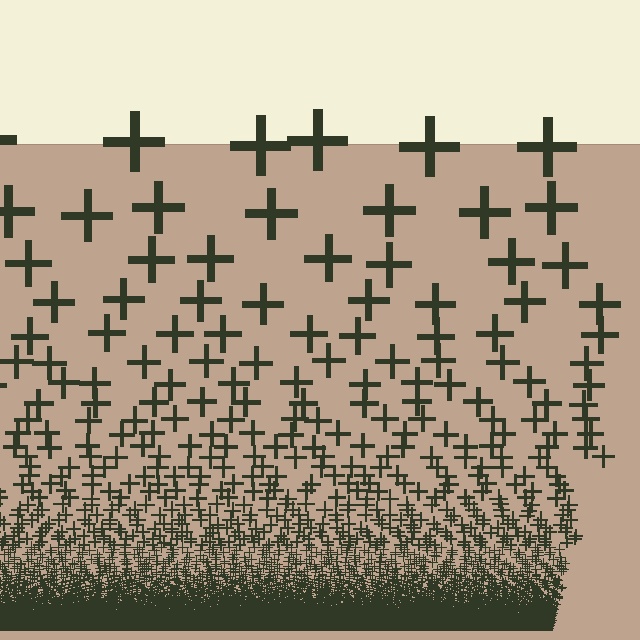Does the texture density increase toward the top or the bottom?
Density increases toward the bottom.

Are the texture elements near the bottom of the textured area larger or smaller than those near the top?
Smaller. The gradient is inverted — elements near the bottom are smaller and denser.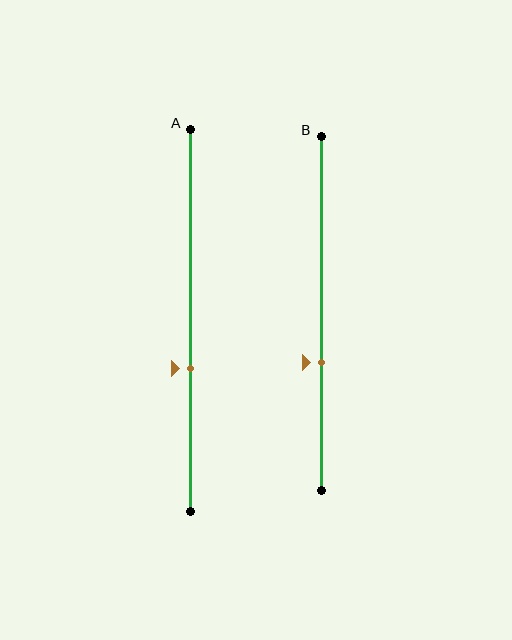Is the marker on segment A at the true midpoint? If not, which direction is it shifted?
No, the marker on segment A is shifted downward by about 13% of the segment length.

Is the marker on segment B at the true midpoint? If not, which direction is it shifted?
No, the marker on segment B is shifted downward by about 14% of the segment length.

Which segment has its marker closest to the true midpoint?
Segment A has its marker closest to the true midpoint.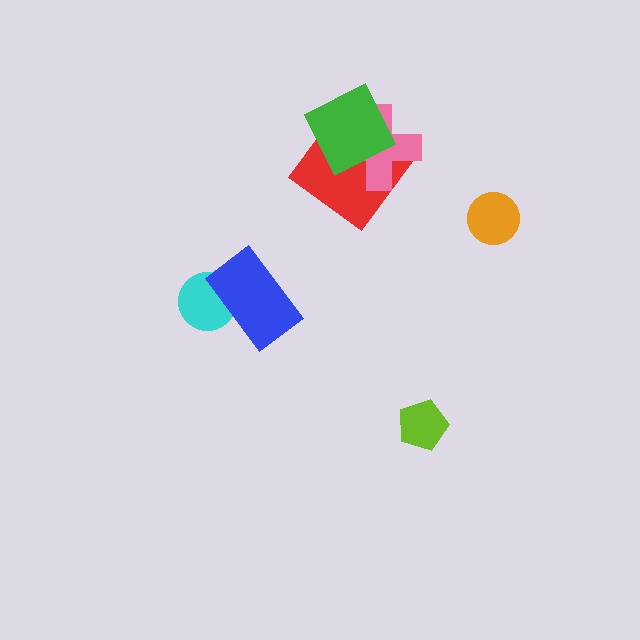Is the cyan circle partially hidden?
Yes, it is partially covered by another shape.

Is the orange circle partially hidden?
No, no other shape covers it.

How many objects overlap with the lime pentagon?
0 objects overlap with the lime pentagon.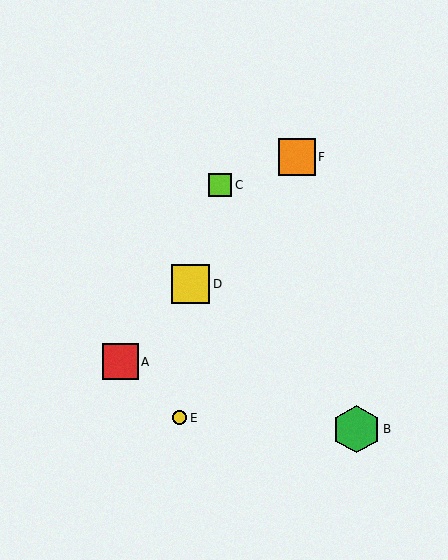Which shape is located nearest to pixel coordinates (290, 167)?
The orange square (labeled F) at (297, 157) is nearest to that location.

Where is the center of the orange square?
The center of the orange square is at (297, 157).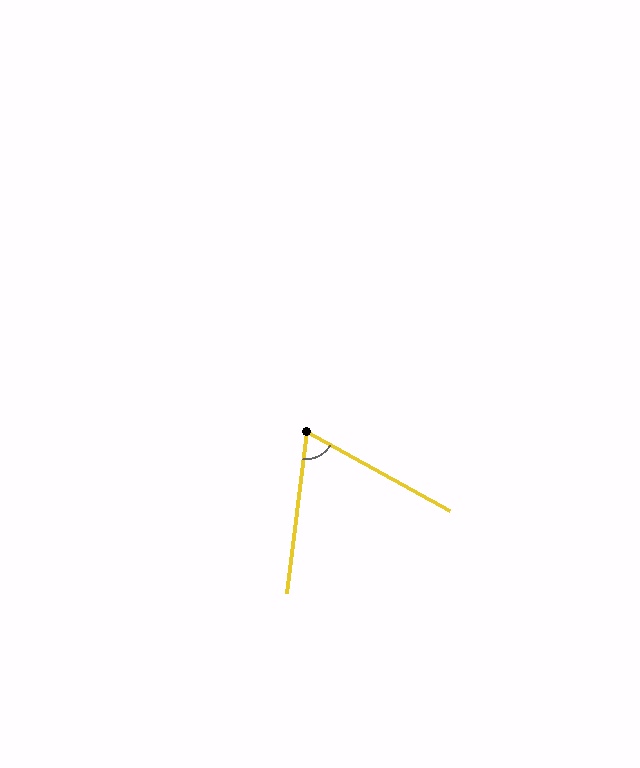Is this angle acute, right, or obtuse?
It is acute.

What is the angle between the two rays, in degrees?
Approximately 68 degrees.